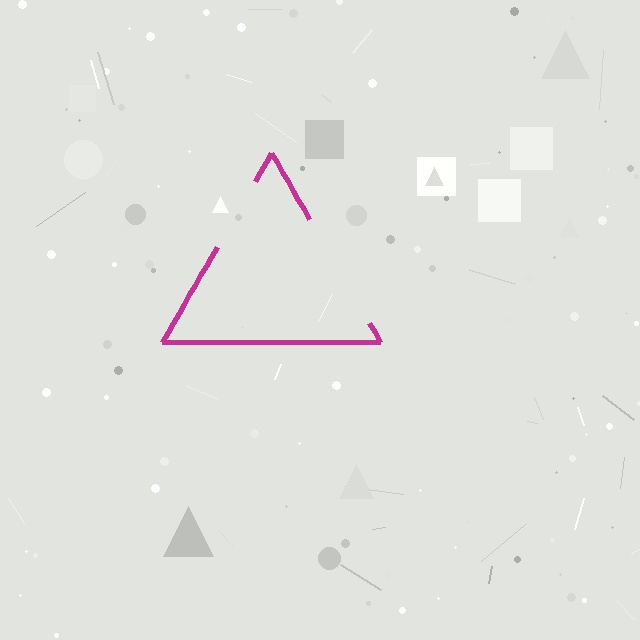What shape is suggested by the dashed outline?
The dashed outline suggests a triangle.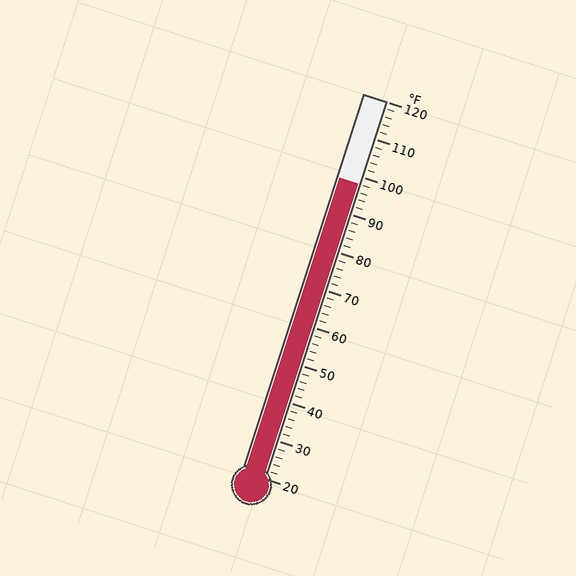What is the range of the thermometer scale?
The thermometer scale ranges from 20°F to 120°F.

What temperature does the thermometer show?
The thermometer shows approximately 98°F.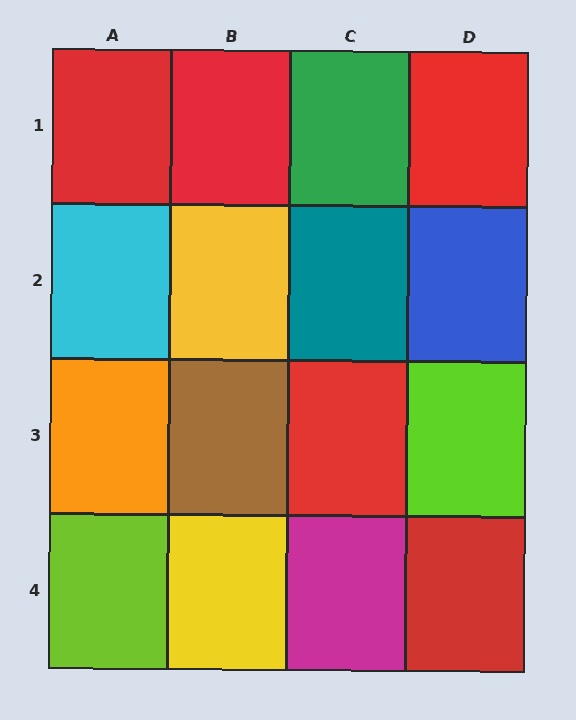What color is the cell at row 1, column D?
Red.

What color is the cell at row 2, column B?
Yellow.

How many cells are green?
1 cell is green.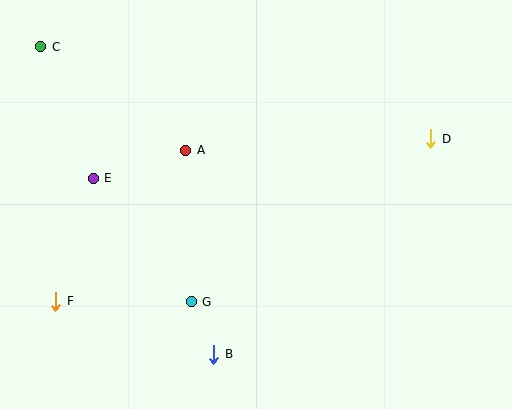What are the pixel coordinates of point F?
Point F is at (56, 301).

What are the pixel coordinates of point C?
Point C is at (41, 47).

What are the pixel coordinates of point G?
Point G is at (191, 302).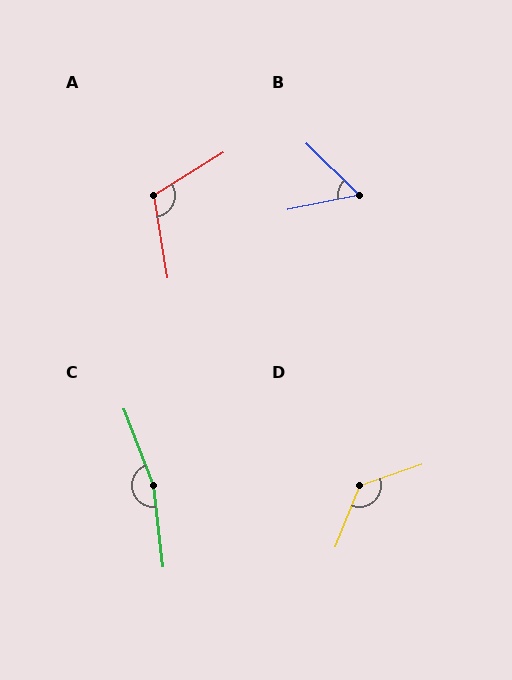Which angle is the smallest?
B, at approximately 56 degrees.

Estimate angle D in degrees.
Approximately 131 degrees.